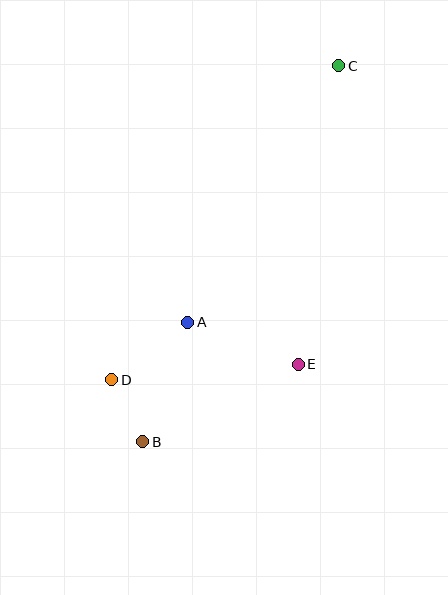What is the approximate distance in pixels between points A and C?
The distance between A and C is approximately 298 pixels.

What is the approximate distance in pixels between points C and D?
The distance between C and D is approximately 387 pixels.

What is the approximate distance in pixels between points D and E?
The distance between D and E is approximately 187 pixels.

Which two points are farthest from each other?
Points B and C are farthest from each other.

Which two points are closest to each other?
Points B and D are closest to each other.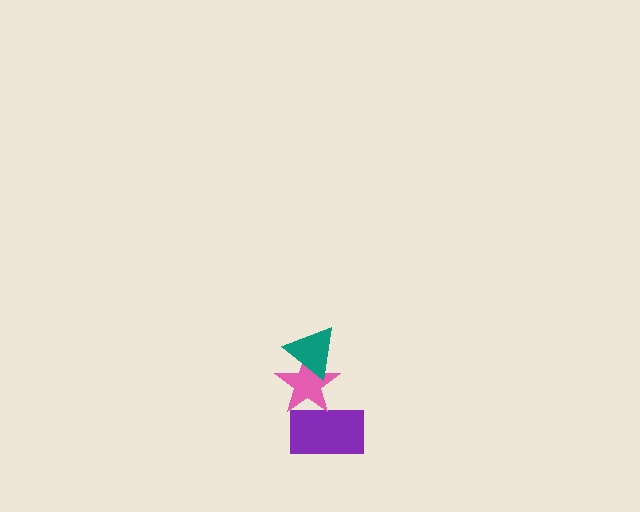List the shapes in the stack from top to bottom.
From top to bottom: the teal triangle, the pink star, the purple rectangle.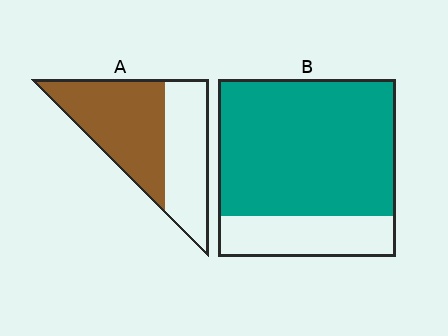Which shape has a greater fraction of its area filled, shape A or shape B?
Shape B.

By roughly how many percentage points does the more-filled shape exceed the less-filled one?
By roughly 20 percentage points (B over A).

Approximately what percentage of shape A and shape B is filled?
A is approximately 55% and B is approximately 75%.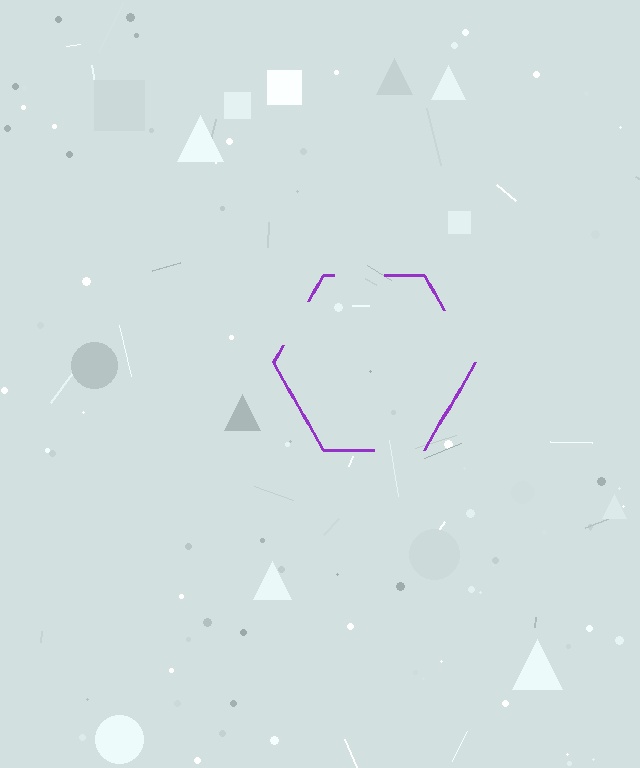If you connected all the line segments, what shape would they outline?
They would outline a hexagon.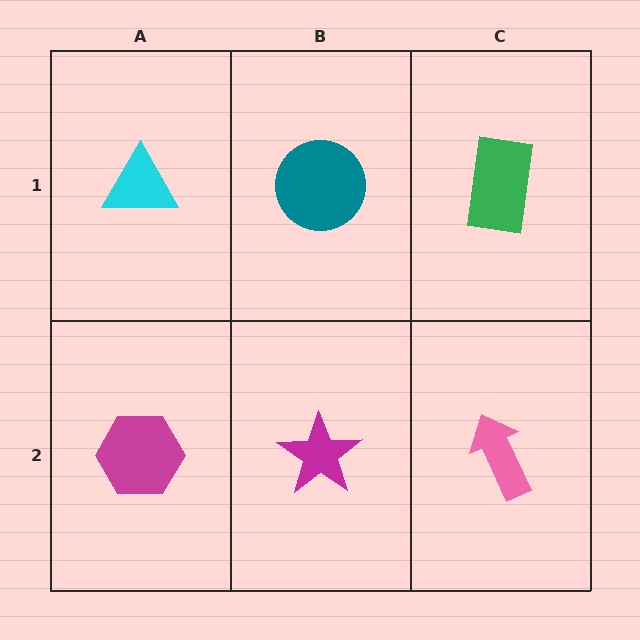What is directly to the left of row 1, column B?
A cyan triangle.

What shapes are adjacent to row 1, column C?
A pink arrow (row 2, column C), a teal circle (row 1, column B).